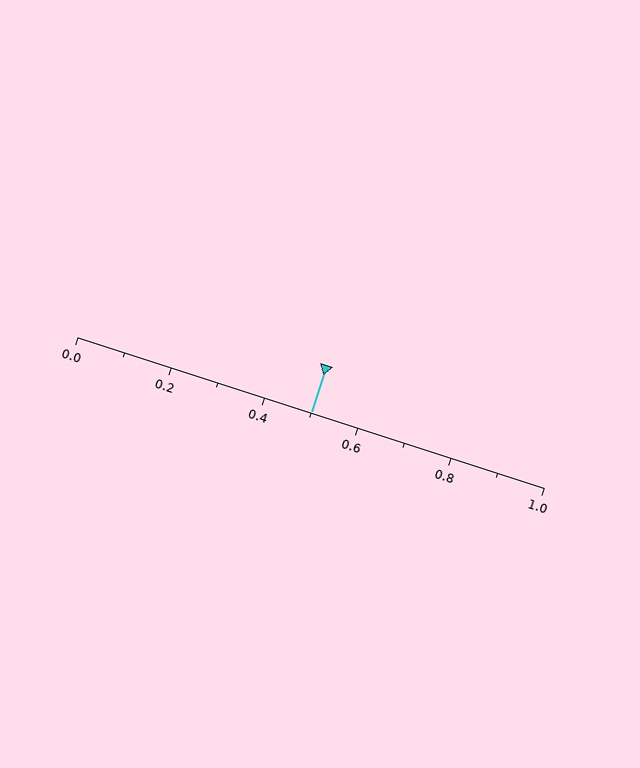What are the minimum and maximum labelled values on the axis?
The axis runs from 0.0 to 1.0.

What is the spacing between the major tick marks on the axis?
The major ticks are spaced 0.2 apart.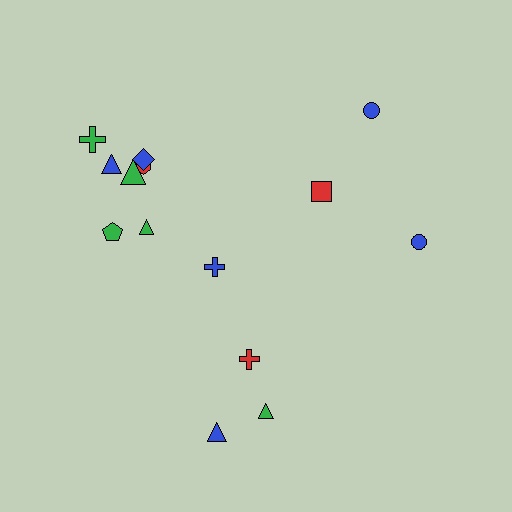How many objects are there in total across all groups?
There are 14 objects.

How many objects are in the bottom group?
There are 4 objects.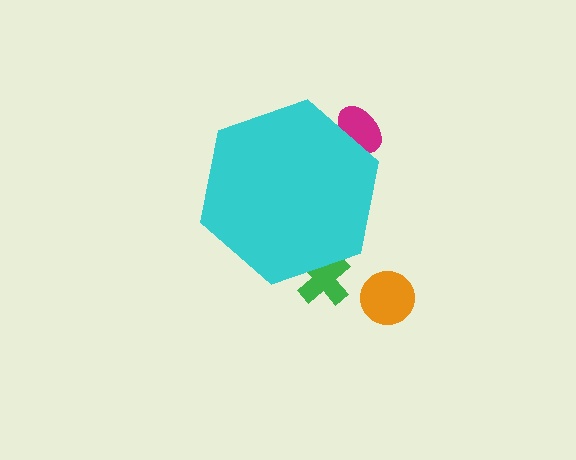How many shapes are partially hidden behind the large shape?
2 shapes are partially hidden.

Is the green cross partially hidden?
Yes, the green cross is partially hidden behind the cyan hexagon.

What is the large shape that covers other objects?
A cyan hexagon.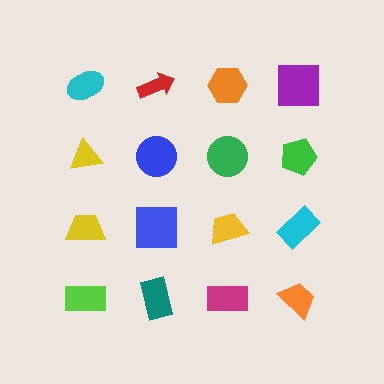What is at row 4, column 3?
A magenta rectangle.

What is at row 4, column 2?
A teal rectangle.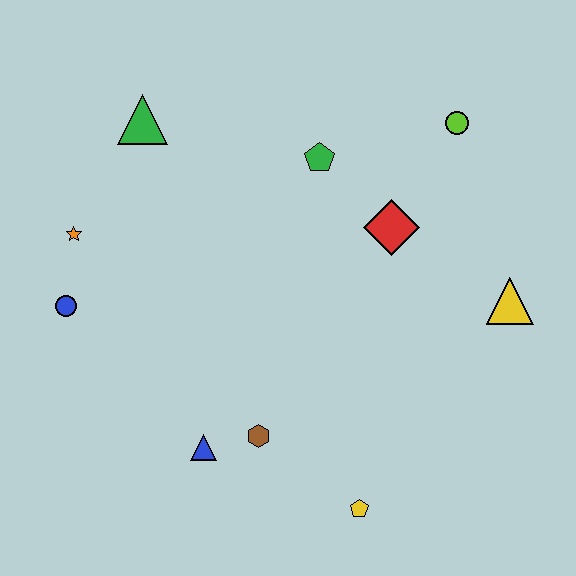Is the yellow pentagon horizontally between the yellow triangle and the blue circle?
Yes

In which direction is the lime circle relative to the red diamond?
The lime circle is above the red diamond.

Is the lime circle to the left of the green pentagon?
No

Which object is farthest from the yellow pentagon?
The green triangle is farthest from the yellow pentagon.